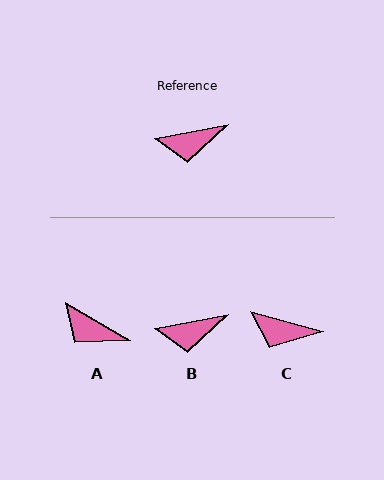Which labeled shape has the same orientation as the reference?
B.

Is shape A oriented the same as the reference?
No, it is off by about 41 degrees.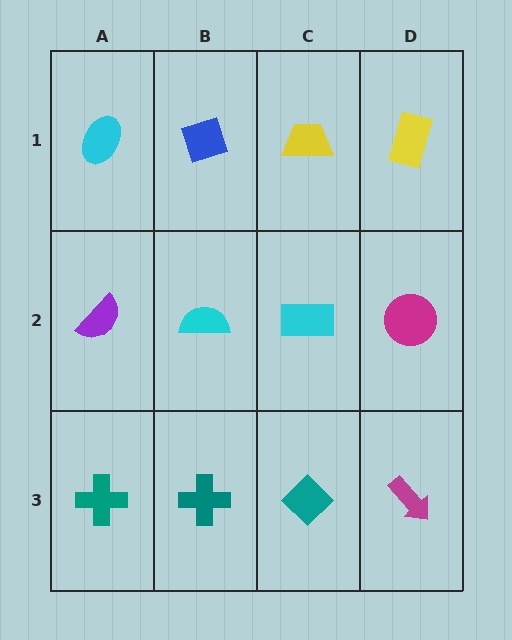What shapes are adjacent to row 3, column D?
A magenta circle (row 2, column D), a teal diamond (row 3, column C).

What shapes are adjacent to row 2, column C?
A yellow trapezoid (row 1, column C), a teal diamond (row 3, column C), a cyan semicircle (row 2, column B), a magenta circle (row 2, column D).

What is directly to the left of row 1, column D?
A yellow trapezoid.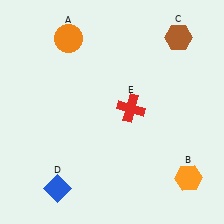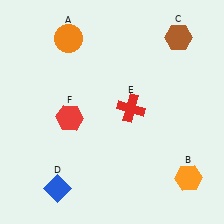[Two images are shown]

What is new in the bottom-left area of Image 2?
A red hexagon (F) was added in the bottom-left area of Image 2.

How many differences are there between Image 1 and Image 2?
There is 1 difference between the two images.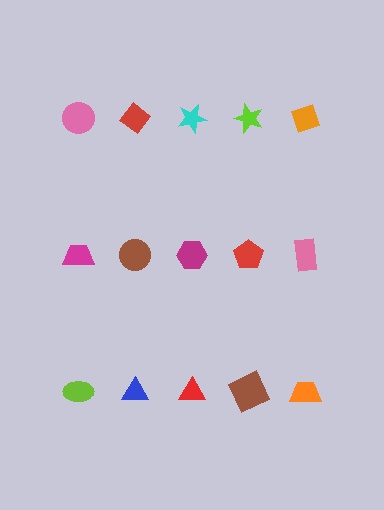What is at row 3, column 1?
A lime ellipse.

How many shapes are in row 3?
5 shapes.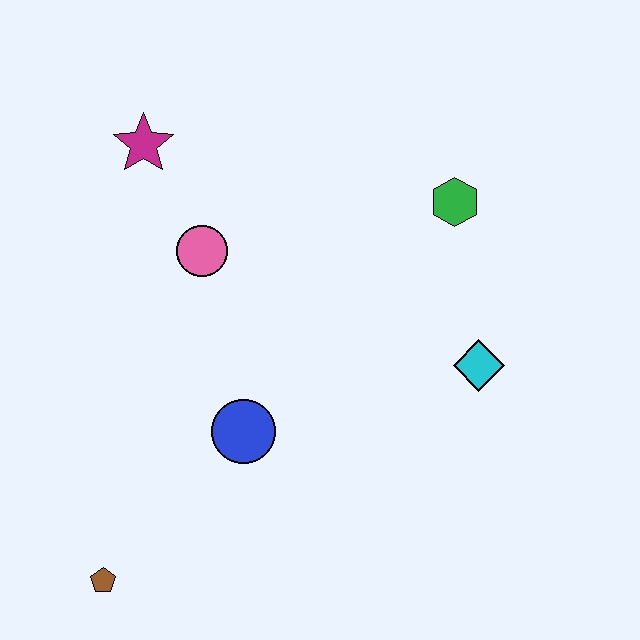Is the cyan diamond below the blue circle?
No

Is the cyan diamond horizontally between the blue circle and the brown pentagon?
No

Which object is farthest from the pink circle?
The brown pentagon is farthest from the pink circle.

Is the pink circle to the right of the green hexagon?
No